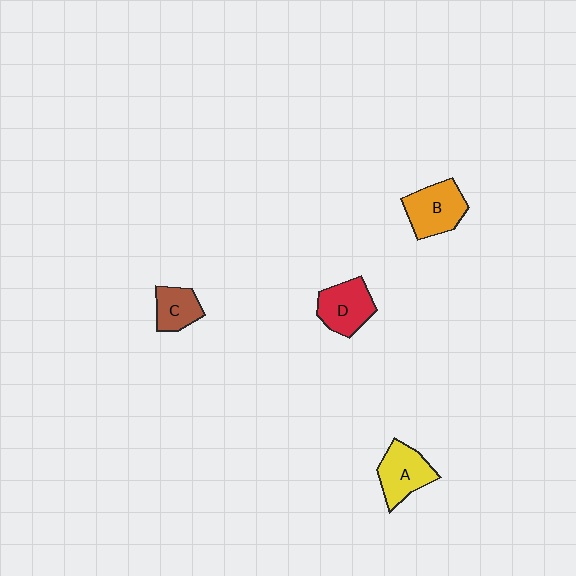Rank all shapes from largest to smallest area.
From largest to smallest: B (orange), A (yellow), D (red), C (brown).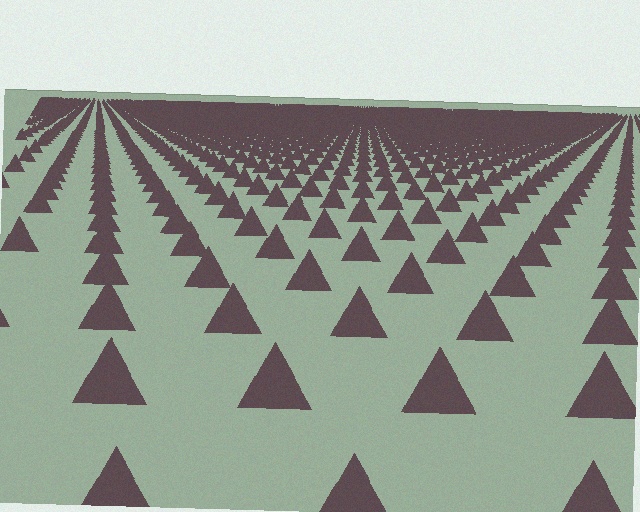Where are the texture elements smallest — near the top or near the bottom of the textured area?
Near the top.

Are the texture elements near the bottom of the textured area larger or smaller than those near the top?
Larger. Near the bottom, elements are closer to the viewer and appear at a bigger on-screen size.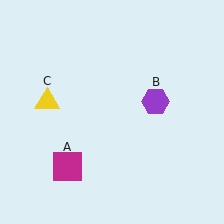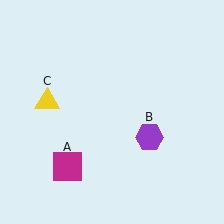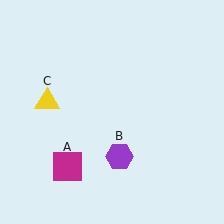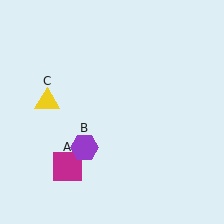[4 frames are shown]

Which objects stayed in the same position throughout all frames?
Magenta square (object A) and yellow triangle (object C) remained stationary.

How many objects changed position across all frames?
1 object changed position: purple hexagon (object B).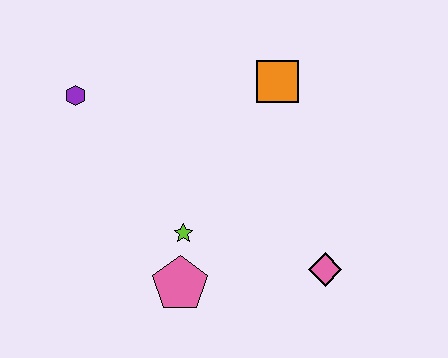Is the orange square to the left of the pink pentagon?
No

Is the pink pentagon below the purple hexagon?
Yes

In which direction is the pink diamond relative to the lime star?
The pink diamond is to the right of the lime star.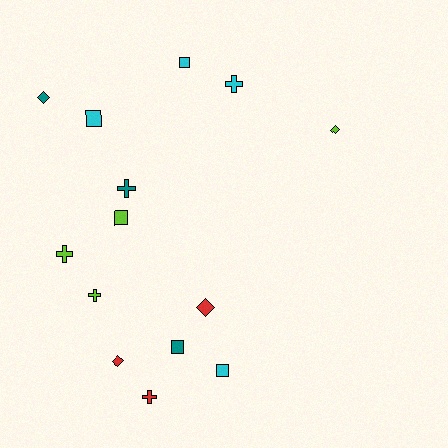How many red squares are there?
There are no red squares.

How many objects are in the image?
There are 14 objects.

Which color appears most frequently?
Lime, with 4 objects.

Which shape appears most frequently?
Square, with 5 objects.